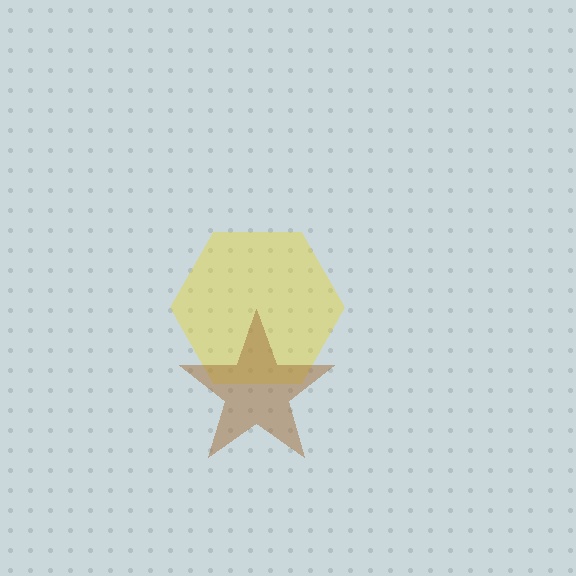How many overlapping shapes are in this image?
There are 2 overlapping shapes in the image.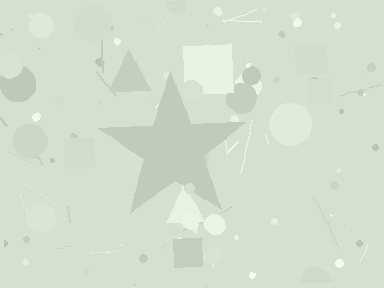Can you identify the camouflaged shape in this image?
The camouflaged shape is a star.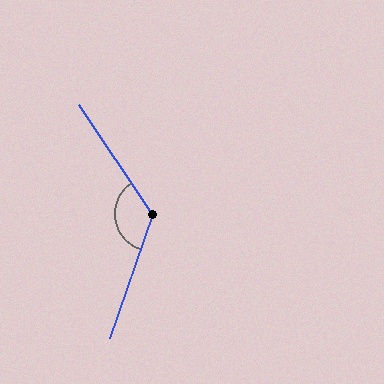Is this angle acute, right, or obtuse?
It is obtuse.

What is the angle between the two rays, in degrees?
Approximately 127 degrees.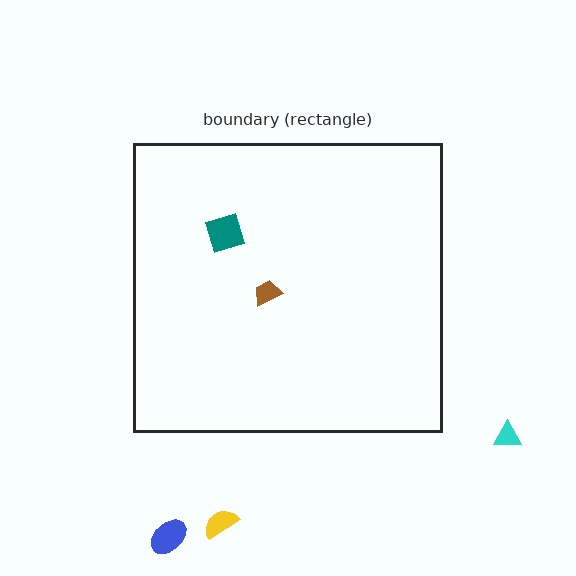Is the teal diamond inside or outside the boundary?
Inside.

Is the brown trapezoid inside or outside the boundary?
Inside.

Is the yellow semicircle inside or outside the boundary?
Outside.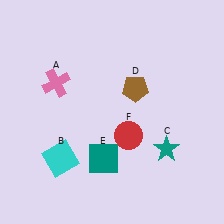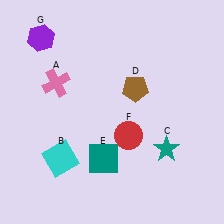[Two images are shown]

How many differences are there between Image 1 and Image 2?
There is 1 difference between the two images.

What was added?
A purple hexagon (G) was added in Image 2.